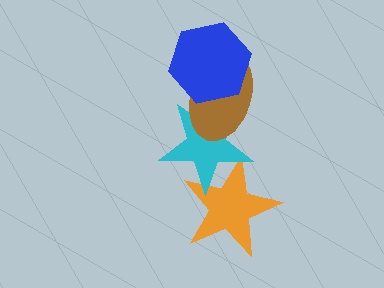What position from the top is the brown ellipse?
The brown ellipse is 2nd from the top.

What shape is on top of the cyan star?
The brown ellipse is on top of the cyan star.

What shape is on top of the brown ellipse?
The blue hexagon is on top of the brown ellipse.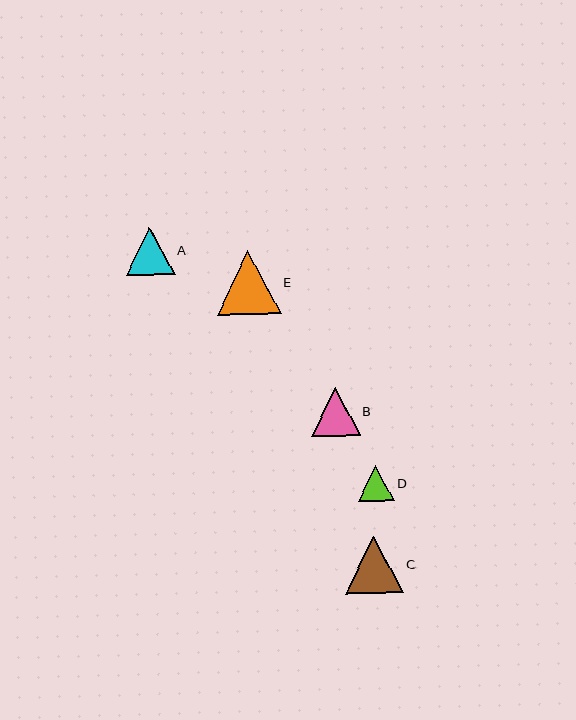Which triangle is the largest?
Triangle E is the largest with a size of approximately 64 pixels.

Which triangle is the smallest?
Triangle D is the smallest with a size of approximately 36 pixels.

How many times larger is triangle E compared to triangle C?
Triangle E is approximately 1.1 times the size of triangle C.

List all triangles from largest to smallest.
From largest to smallest: E, C, B, A, D.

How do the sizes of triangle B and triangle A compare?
Triangle B and triangle A are approximately the same size.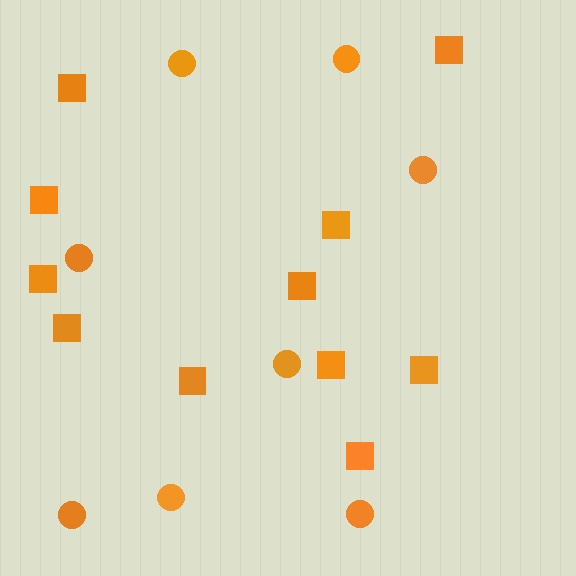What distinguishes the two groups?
There are 2 groups: one group of circles (8) and one group of squares (11).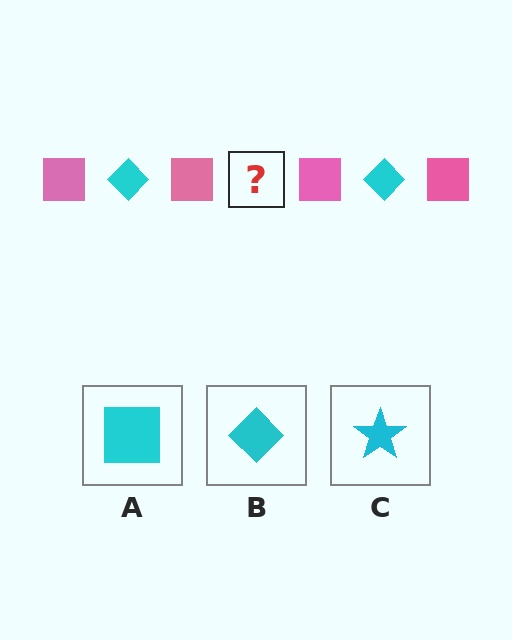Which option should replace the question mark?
Option B.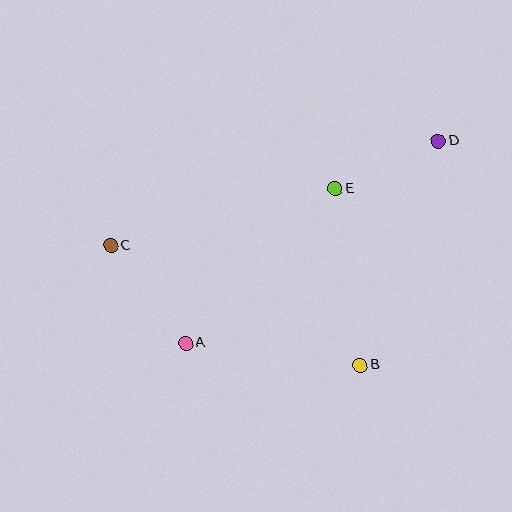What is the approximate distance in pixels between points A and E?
The distance between A and E is approximately 215 pixels.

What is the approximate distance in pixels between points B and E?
The distance between B and E is approximately 179 pixels.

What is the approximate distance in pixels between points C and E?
The distance between C and E is approximately 232 pixels.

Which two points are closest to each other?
Points D and E are closest to each other.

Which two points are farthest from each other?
Points C and D are farthest from each other.